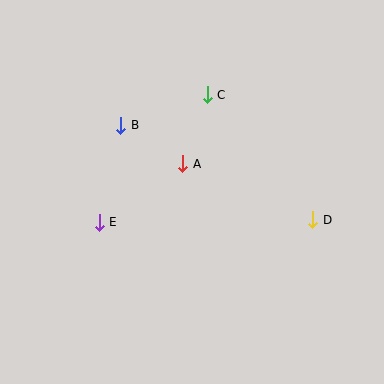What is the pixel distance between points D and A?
The distance between D and A is 141 pixels.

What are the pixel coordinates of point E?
Point E is at (99, 222).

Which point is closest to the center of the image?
Point A at (183, 164) is closest to the center.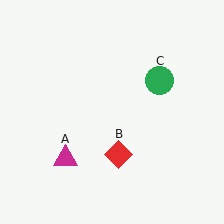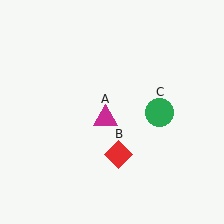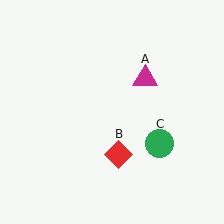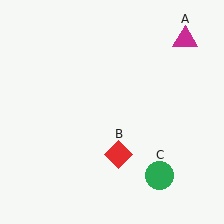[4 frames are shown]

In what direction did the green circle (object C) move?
The green circle (object C) moved down.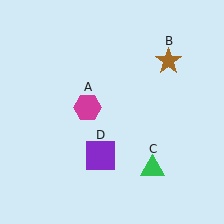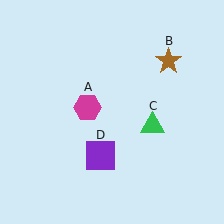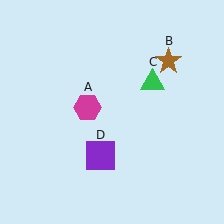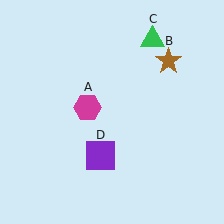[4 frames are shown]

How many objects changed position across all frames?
1 object changed position: green triangle (object C).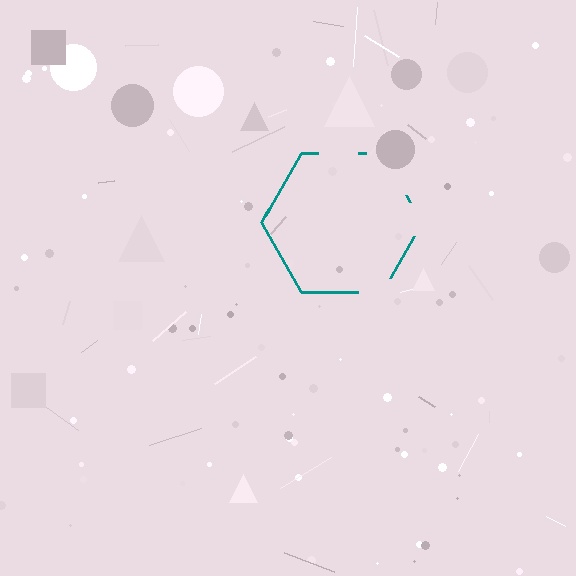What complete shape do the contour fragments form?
The contour fragments form a hexagon.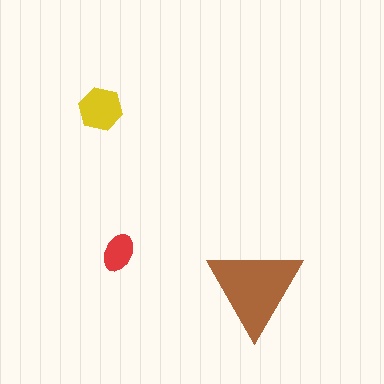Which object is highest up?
The yellow hexagon is topmost.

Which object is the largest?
The brown triangle.